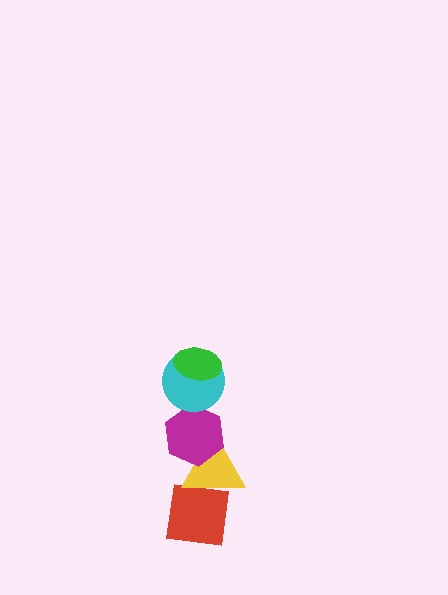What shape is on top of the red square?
The yellow triangle is on top of the red square.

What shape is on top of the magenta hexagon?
The cyan circle is on top of the magenta hexagon.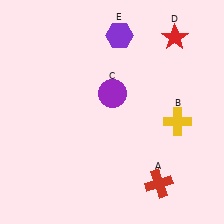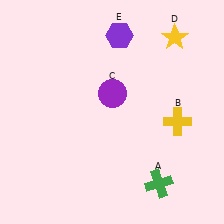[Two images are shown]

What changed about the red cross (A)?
In Image 1, A is red. In Image 2, it changed to green.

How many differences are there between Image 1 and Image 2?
There are 2 differences between the two images.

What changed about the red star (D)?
In Image 1, D is red. In Image 2, it changed to yellow.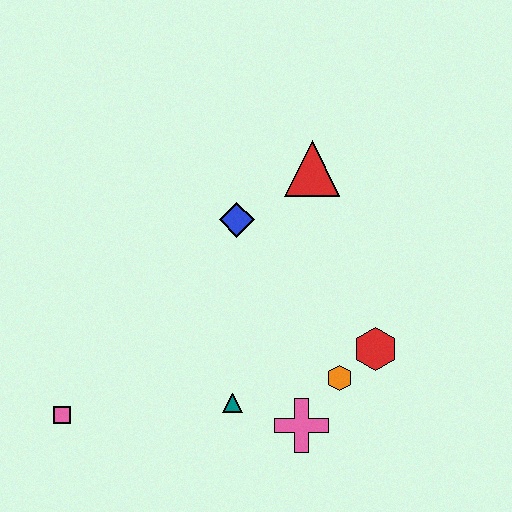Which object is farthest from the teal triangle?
The red triangle is farthest from the teal triangle.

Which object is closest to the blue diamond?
The red triangle is closest to the blue diamond.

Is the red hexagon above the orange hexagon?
Yes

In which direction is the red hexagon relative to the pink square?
The red hexagon is to the right of the pink square.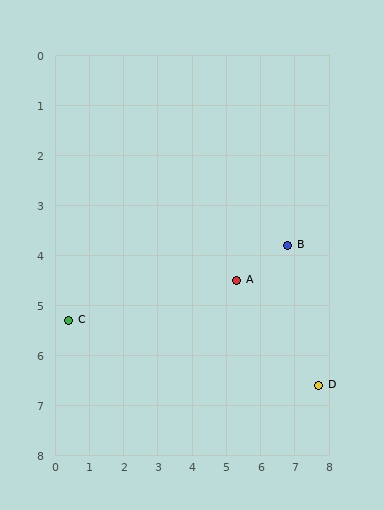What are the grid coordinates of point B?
Point B is at approximately (6.8, 3.8).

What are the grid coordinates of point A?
Point A is at approximately (5.3, 4.5).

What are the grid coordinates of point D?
Point D is at approximately (7.7, 6.6).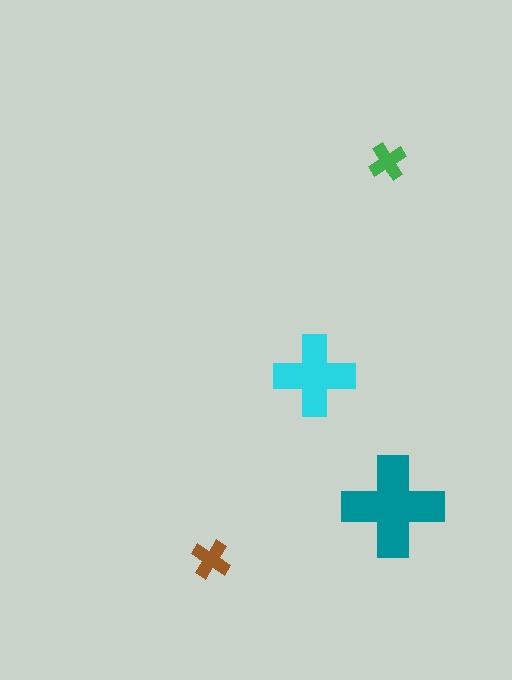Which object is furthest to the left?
The brown cross is leftmost.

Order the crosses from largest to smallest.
the teal one, the cyan one, the brown one, the green one.